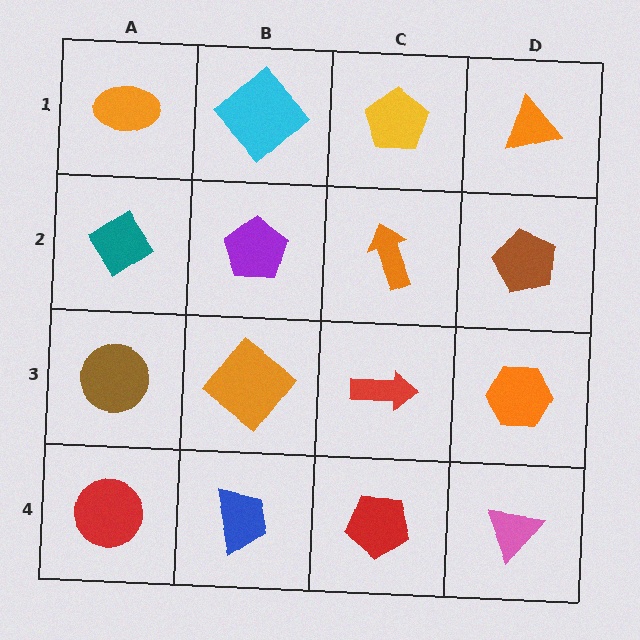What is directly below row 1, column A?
A teal diamond.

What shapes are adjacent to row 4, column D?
An orange hexagon (row 3, column D), a red pentagon (row 4, column C).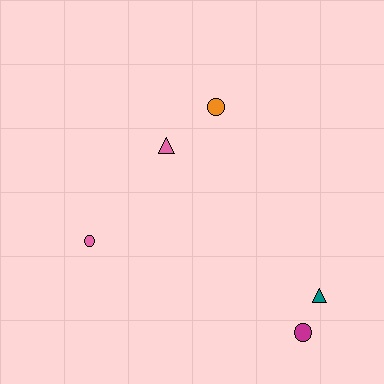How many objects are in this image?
There are 5 objects.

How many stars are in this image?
There are no stars.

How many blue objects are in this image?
There are no blue objects.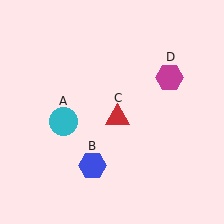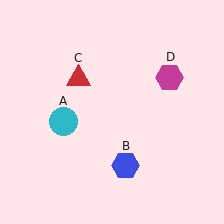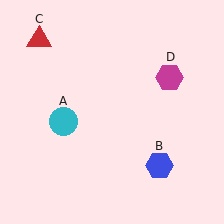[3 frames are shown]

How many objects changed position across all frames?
2 objects changed position: blue hexagon (object B), red triangle (object C).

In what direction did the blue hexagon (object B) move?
The blue hexagon (object B) moved right.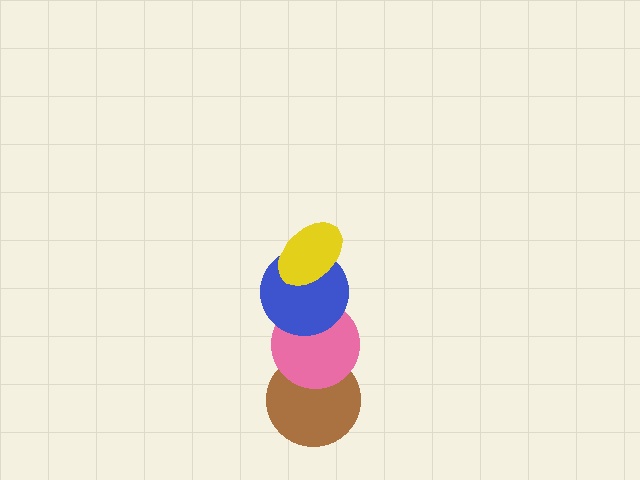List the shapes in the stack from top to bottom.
From top to bottom: the yellow ellipse, the blue circle, the pink circle, the brown circle.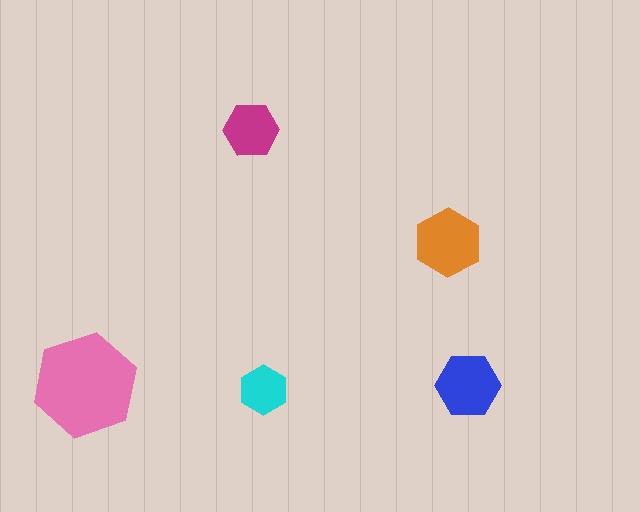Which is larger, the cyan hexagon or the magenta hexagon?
The magenta one.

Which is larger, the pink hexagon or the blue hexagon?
The pink one.